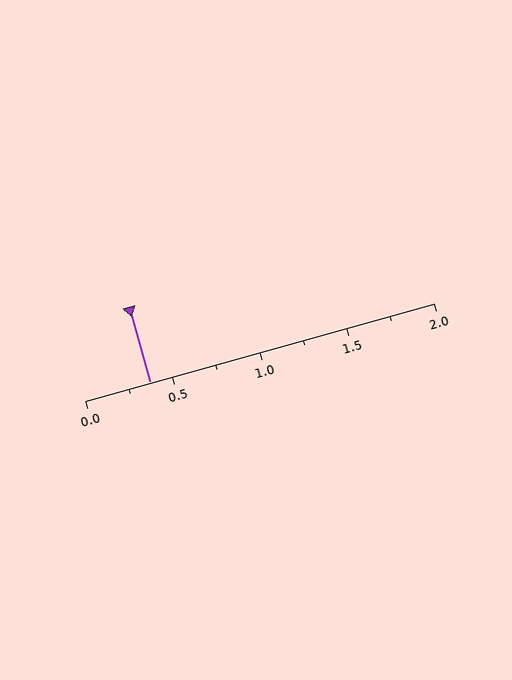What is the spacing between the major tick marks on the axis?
The major ticks are spaced 0.5 apart.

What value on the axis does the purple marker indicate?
The marker indicates approximately 0.38.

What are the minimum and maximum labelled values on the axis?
The axis runs from 0.0 to 2.0.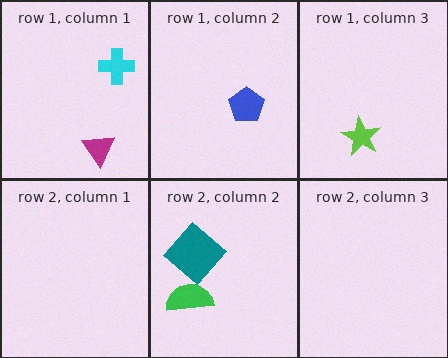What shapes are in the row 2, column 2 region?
The green semicircle, the teal diamond.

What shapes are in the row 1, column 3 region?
The lime star.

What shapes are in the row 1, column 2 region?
The blue pentagon.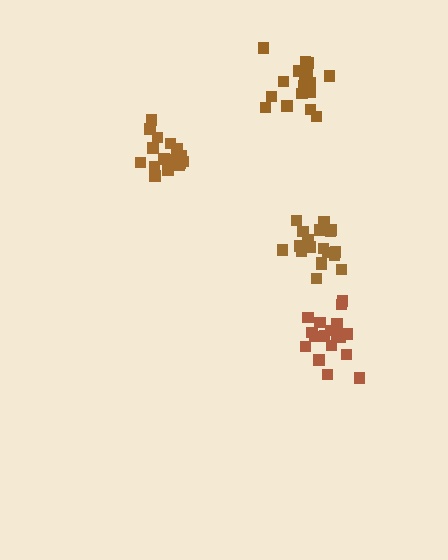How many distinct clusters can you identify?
There are 4 distinct clusters.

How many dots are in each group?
Group 1: 18 dots, Group 2: 19 dots, Group 3: 18 dots, Group 4: 19 dots (74 total).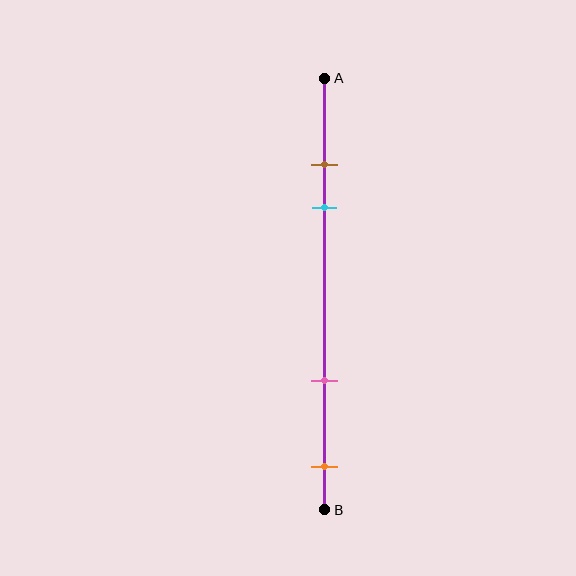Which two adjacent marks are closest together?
The brown and cyan marks are the closest adjacent pair.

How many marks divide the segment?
There are 4 marks dividing the segment.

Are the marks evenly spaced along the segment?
No, the marks are not evenly spaced.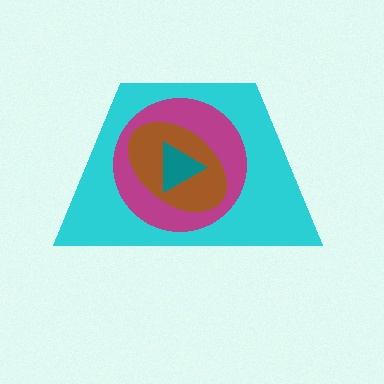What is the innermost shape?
The teal triangle.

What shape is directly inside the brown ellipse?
The teal triangle.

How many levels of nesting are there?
4.